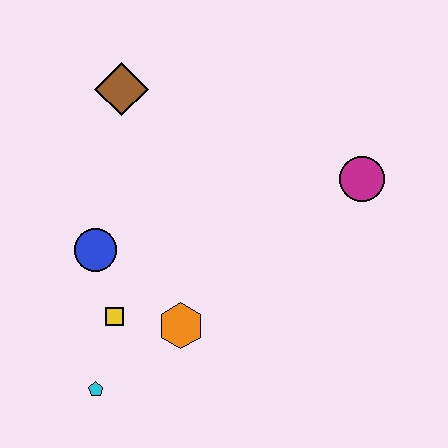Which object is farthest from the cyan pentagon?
The magenta circle is farthest from the cyan pentagon.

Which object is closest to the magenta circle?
The orange hexagon is closest to the magenta circle.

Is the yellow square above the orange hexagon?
Yes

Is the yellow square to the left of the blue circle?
No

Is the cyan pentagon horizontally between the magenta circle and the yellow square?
No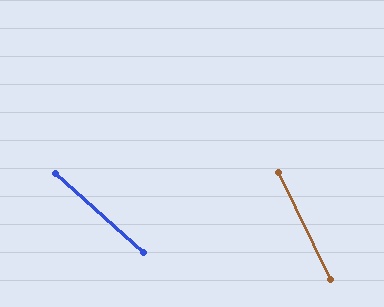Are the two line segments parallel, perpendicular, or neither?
Neither parallel nor perpendicular — they differ by about 22°.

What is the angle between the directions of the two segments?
Approximately 22 degrees.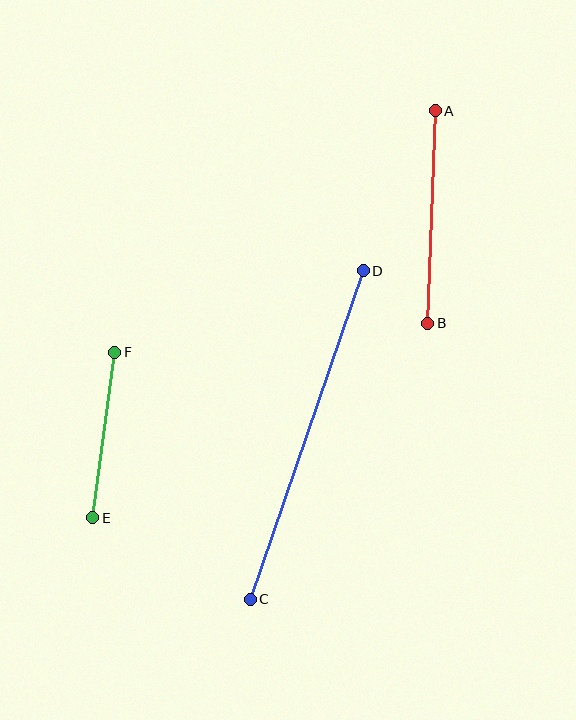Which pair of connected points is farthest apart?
Points C and D are farthest apart.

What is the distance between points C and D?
The distance is approximately 347 pixels.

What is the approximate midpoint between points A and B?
The midpoint is at approximately (431, 217) pixels.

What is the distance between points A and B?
The distance is approximately 212 pixels.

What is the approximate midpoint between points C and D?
The midpoint is at approximately (307, 435) pixels.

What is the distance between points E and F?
The distance is approximately 167 pixels.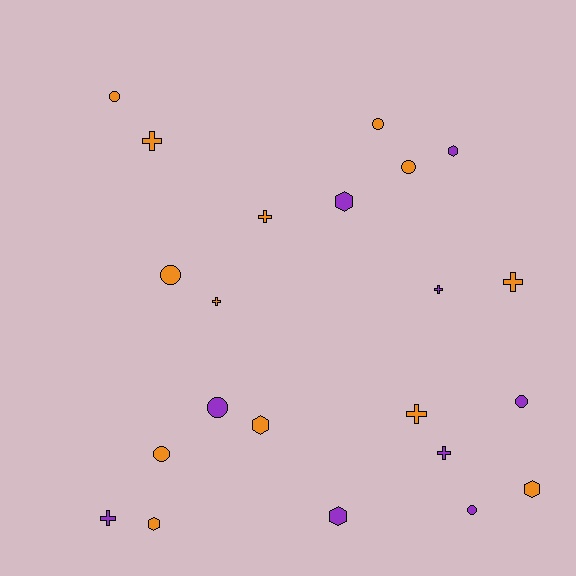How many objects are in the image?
There are 22 objects.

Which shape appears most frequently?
Circle, with 8 objects.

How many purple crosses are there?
There are 3 purple crosses.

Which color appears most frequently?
Orange, with 13 objects.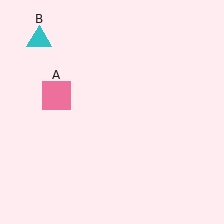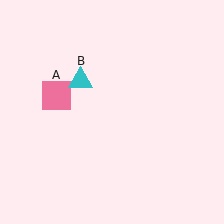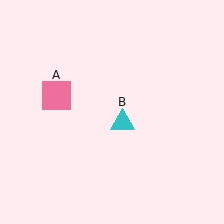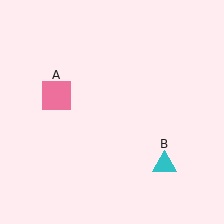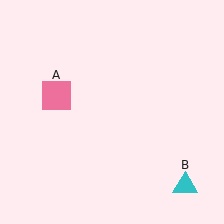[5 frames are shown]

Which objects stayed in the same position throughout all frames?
Pink square (object A) remained stationary.